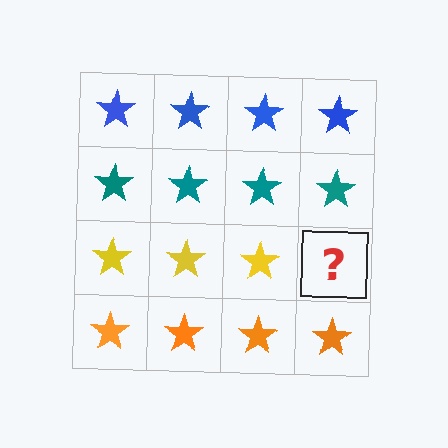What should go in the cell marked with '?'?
The missing cell should contain a yellow star.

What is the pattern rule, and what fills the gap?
The rule is that each row has a consistent color. The gap should be filled with a yellow star.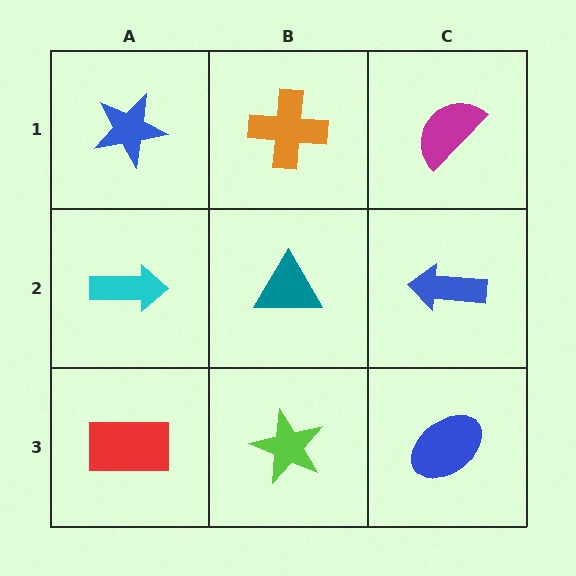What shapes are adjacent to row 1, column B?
A teal triangle (row 2, column B), a blue star (row 1, column A), a magenta semicircle (row 1, column C).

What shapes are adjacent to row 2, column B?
An orange cross (row 1, column B), a lime star (row 3, column B), a cyan arrow (row 2, column A), a blue arrow (row 2, column C).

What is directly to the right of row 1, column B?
A magenta semicircle.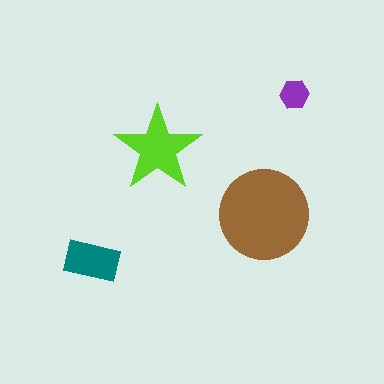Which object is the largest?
The brown circle.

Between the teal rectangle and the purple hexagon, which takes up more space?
The teal rectangle.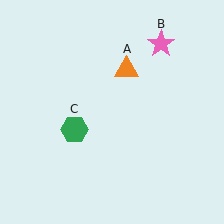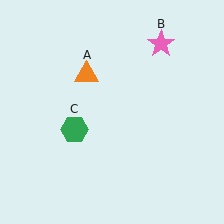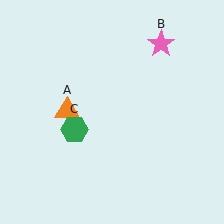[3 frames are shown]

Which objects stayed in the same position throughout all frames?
Pink star (object B) and green hexagon (object C) remained stationary.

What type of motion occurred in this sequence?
The orange triangle (object A) rotated counterclockwise around the center of the scene.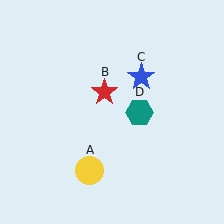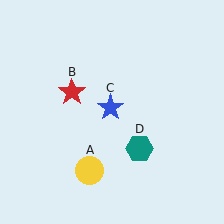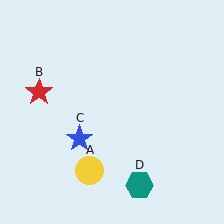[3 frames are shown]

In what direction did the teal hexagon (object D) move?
The teal hexagon (object D) moved down.